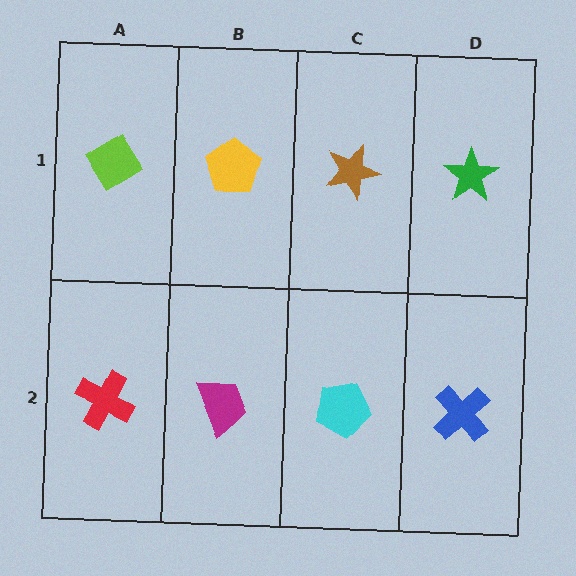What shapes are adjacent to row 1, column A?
A red cross (row 2, column A), a yellow pentagon (row 1, column B).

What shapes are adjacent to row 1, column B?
A magenta trapezoid (row 2, column B), a lime diamond (row 1, column A), a brown star (row 1, column C).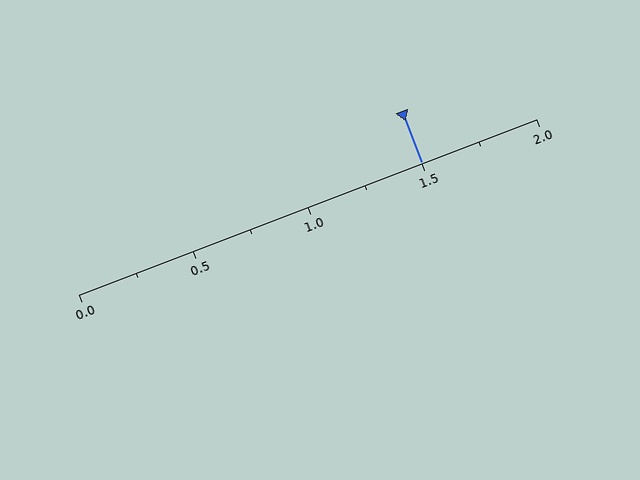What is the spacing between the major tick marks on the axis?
The major ticks are spaced 0.5 apart.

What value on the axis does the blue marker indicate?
The marker indicates approximately 1.5.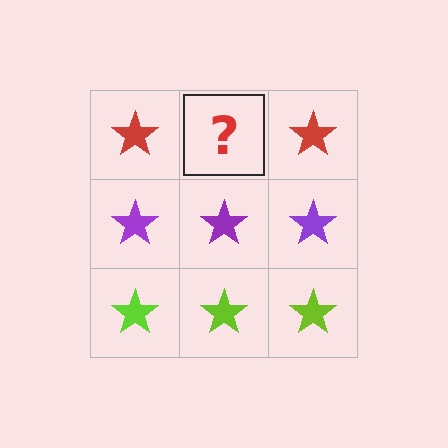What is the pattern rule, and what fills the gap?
The rule is that each row has a consistent color. The gap should be filled with a red star.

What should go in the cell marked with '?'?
The missing cell should contain a red star.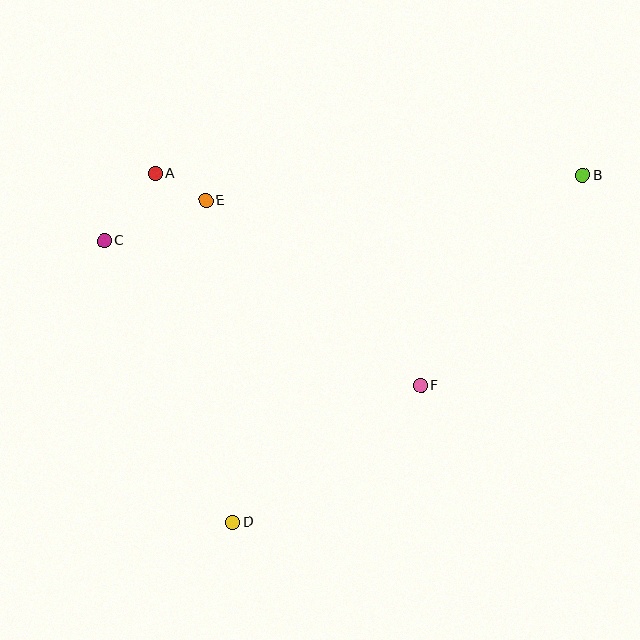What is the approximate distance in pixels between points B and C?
The distance between B and C is approximately 482 pixels.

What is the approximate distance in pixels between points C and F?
The distance between C and F is approximately 347 pixels.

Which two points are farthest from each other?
Points B and D are farthest from each other.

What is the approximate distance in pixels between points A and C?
The distance between A and C is approximately 84 pixels.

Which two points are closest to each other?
Points A and E are closest to each other.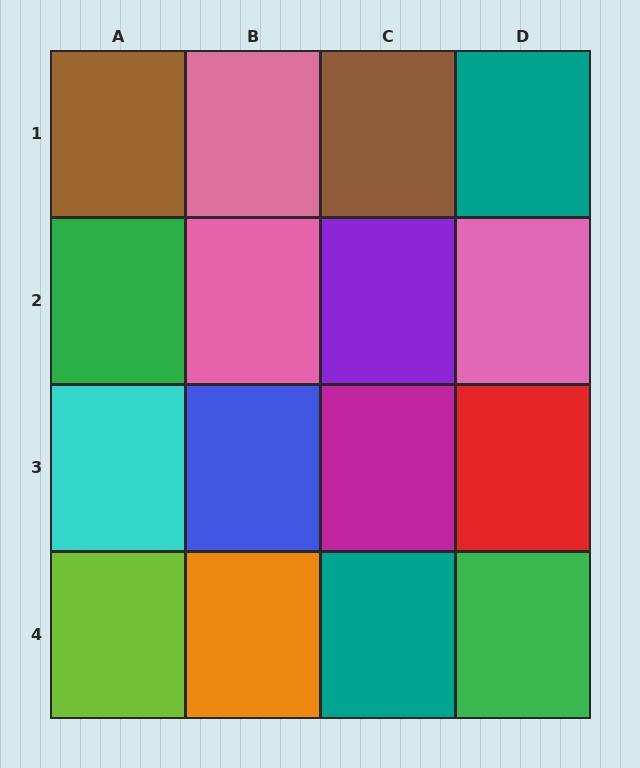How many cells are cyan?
1 cell is cyan.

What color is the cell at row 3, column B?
Blue.